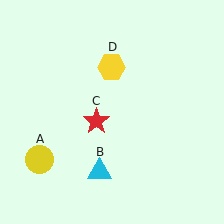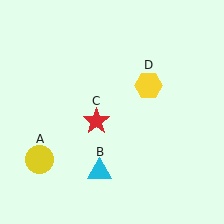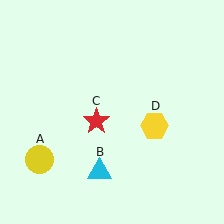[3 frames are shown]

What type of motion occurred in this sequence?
The yellow hexagon (object D) rotated clockwise around the center of the scene.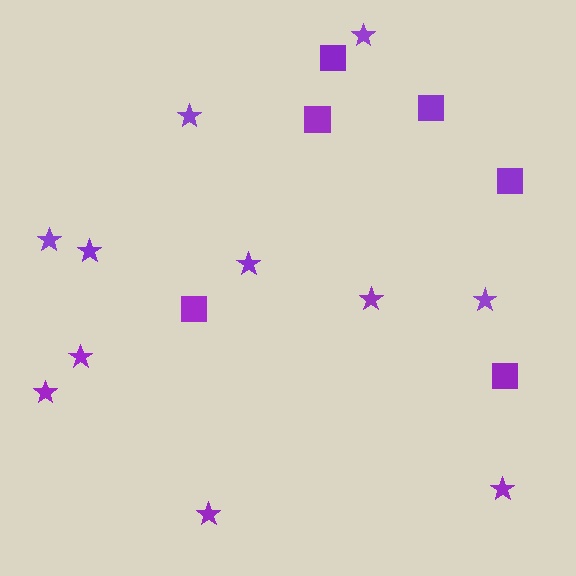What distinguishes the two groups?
There are 2 groups: one group of stars (11) and one group of squares (6).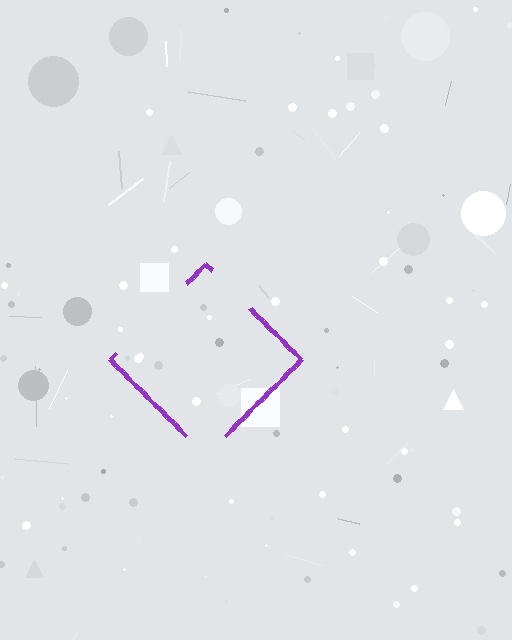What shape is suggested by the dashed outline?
The dashed outline suggests a diamond.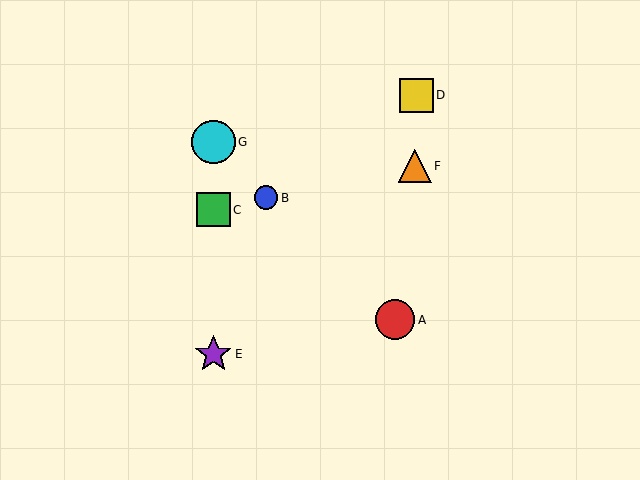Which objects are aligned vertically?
Objects C, E, G are aligned vertically.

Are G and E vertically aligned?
Yes, both are at x≈213.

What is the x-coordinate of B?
Object B is at x≈266.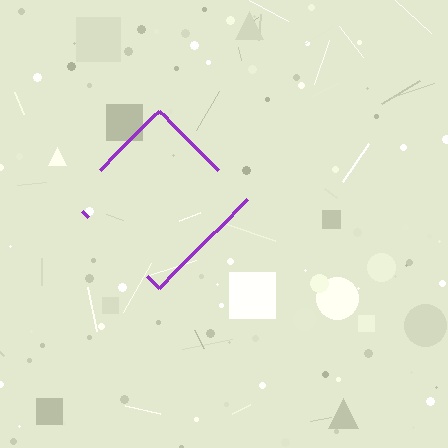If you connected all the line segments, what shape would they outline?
They would outline a diamond.